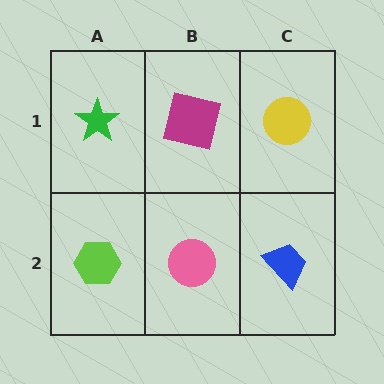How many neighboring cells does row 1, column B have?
3.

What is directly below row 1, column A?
A lime hexagon.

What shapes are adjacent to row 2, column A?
A green star (row 1, column A), a pink circle (row 2, column B).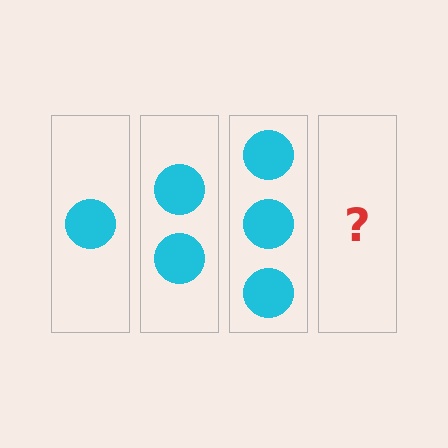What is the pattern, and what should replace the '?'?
The pattern is that each step adds one more circle. The '?' should be 4 circles.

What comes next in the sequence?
The next element should be 4 circles.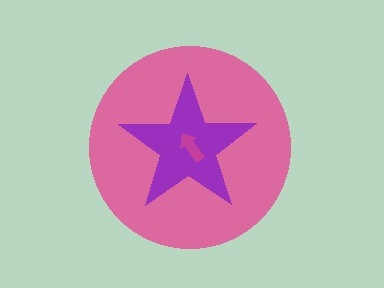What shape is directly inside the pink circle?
The purple star.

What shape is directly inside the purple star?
The magenta arrow.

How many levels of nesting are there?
3.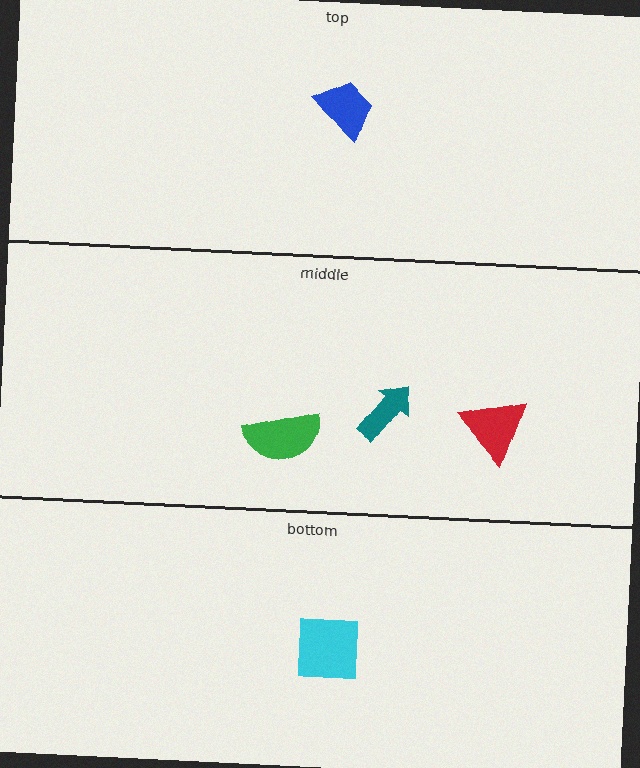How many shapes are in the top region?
1.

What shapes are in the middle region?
The teal arrow, the green semicircle, the red triangle.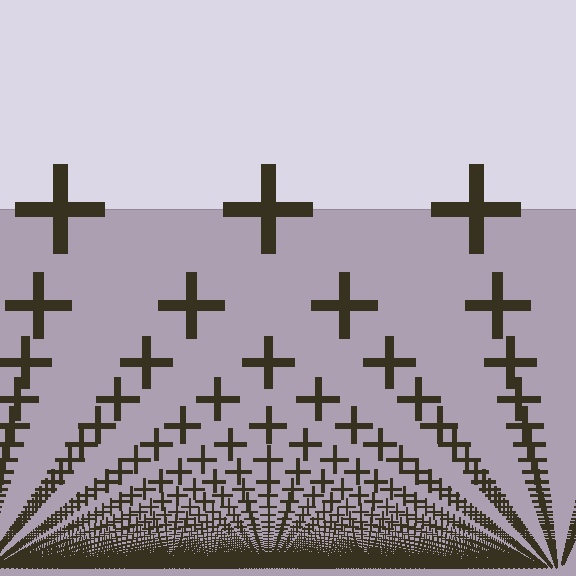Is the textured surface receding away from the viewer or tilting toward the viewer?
The surface appears to tilt toward the viewer. Texture elements get larger and sparser toward the top.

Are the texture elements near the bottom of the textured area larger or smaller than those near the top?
Smaller. The gradient is inverted — elements near the bottom are smaller and denser.